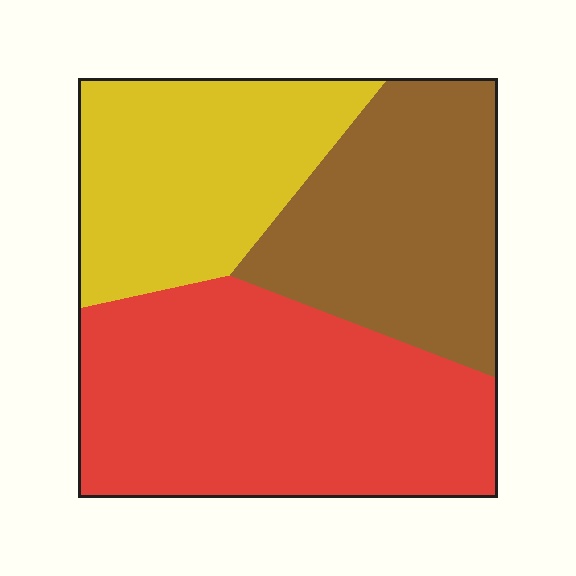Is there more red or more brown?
Red.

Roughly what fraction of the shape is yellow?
Yellow covers around 25% of the shape.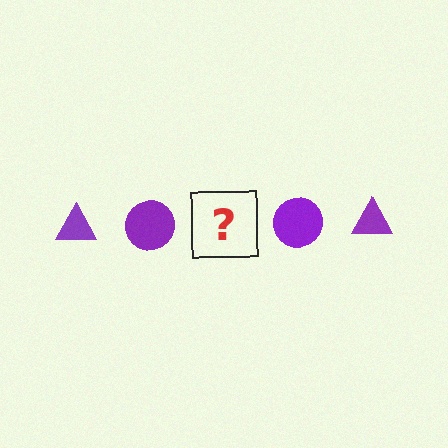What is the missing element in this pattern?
The missing element is a purple triangle.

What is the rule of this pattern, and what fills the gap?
The rule is that the pattern cycles through triangle, circle shapes in purple. The gap should be filled with a purple triangle.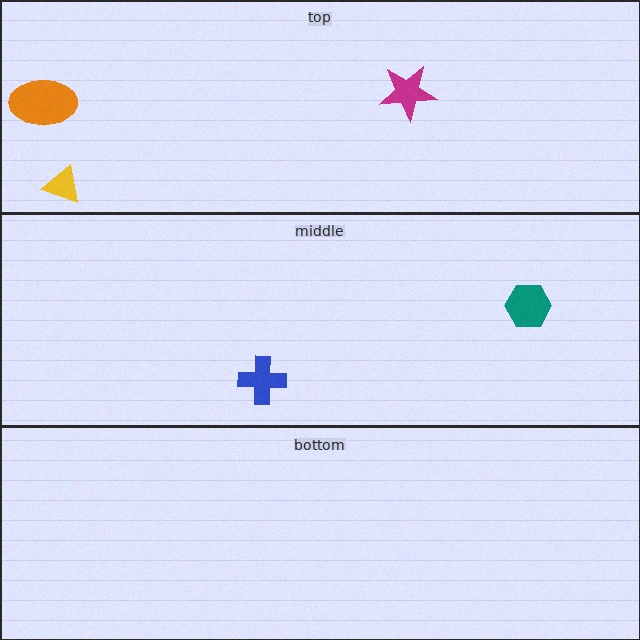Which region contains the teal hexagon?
The middle region.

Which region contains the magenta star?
The top region.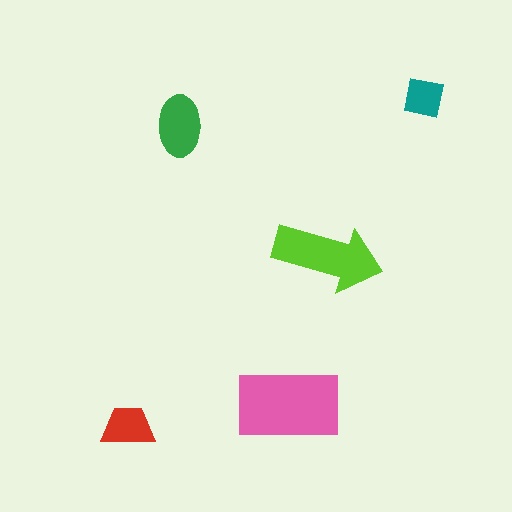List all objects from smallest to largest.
The teal square, the red trapezoid, the green ellipse, the lime arrow, the pink rectangle.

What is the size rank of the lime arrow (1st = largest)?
2nd.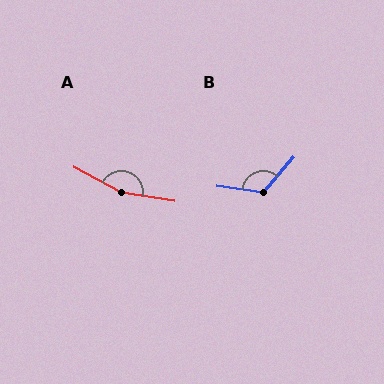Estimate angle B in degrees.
Approximately 122 degrees.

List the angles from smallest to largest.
B (122°), A (161°).